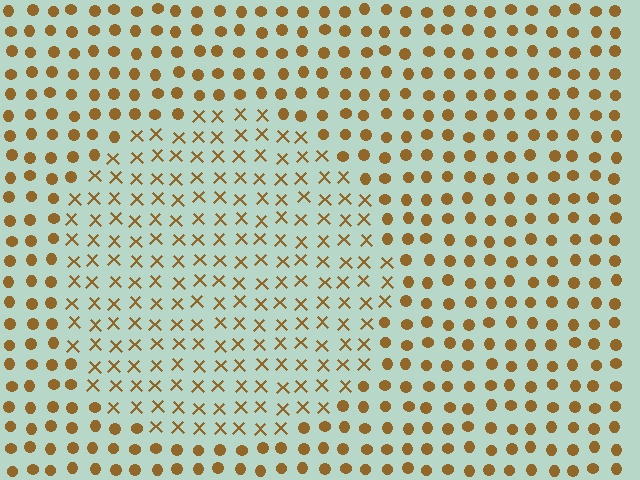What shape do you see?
I see a circle.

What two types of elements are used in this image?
The image uses X marks inside the circle region and circles outside it.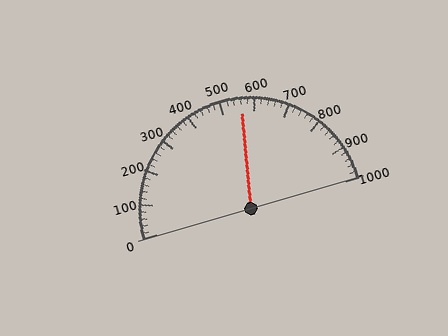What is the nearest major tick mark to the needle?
The nearest major tick mark is 600.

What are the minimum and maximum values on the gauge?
The gauge ranges from 0 to 1000.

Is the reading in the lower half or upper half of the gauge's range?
The reading is in the upper half of the range (0 to 1000).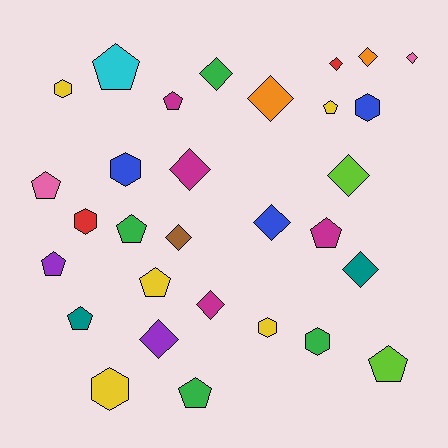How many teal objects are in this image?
There are 2 teal objects.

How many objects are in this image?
There are 30 objects.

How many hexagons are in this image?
There are 7 hexagons.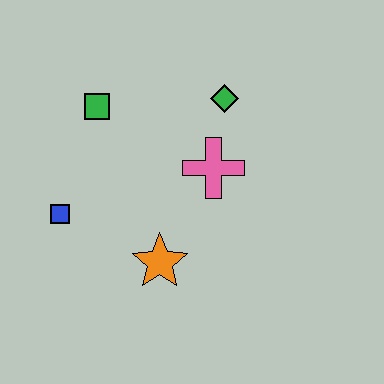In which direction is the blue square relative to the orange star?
The blue square is to the left of the orange star.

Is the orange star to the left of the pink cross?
Yes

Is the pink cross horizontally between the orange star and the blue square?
No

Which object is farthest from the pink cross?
The blue square is farthest from the pink cross.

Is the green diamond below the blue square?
No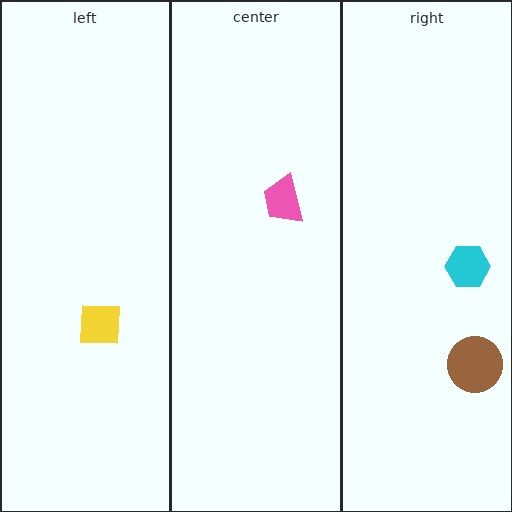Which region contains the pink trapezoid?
The center region.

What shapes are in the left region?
The yellow square.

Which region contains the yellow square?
The left region.